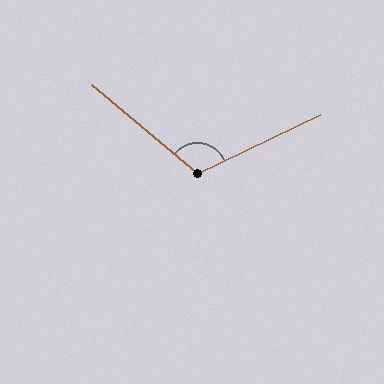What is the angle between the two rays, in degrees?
Approximately 115 degrees.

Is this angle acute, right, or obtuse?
It is obtuse.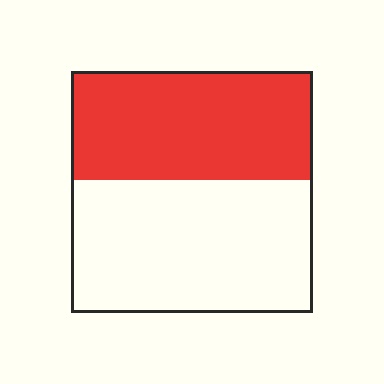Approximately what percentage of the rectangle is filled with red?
Approximately 45%.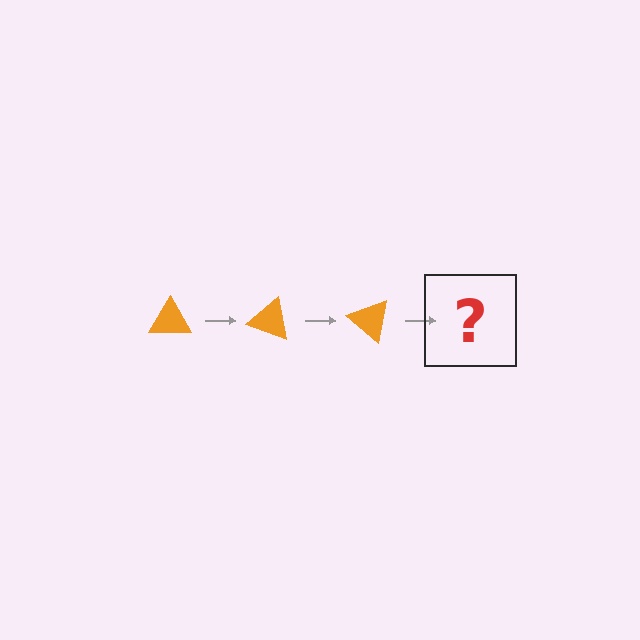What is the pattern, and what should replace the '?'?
The pattern is that the triangle rotates 20 degrees each step. The '?' should be an orange triangle rotated 60 degrees.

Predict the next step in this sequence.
The next step is an orange triangle rotated 60 degrees.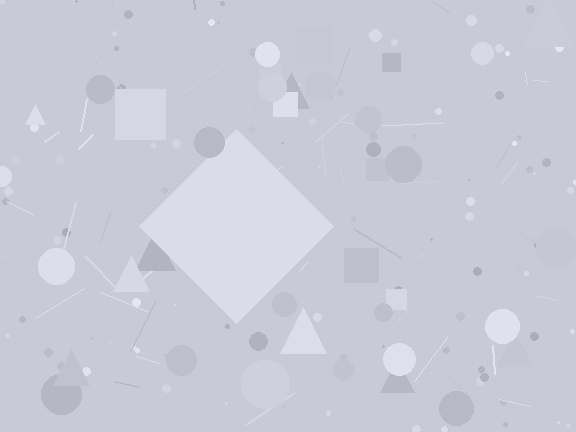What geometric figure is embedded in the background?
A diamond is embedded in the background.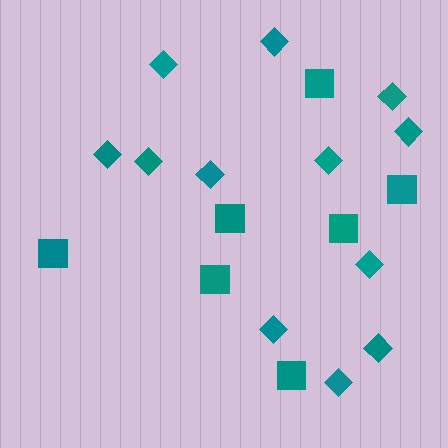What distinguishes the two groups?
There are 2 groups: one group of squares (7) and one group of diamonds (12).